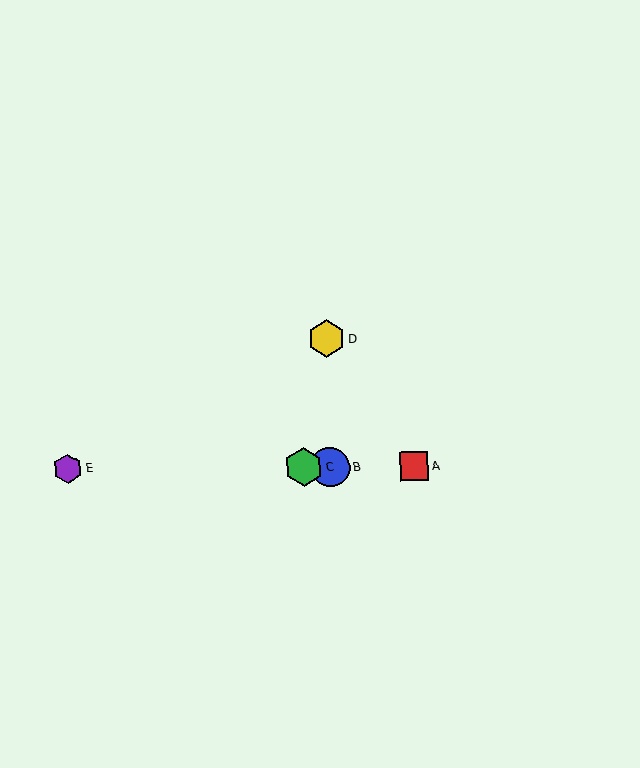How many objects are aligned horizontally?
4 objects (A, B, C, E) are aligned horizontally.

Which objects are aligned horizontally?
Objects A, B, C, E are aligned horizontally.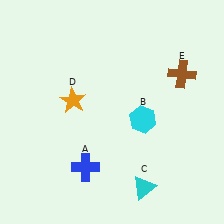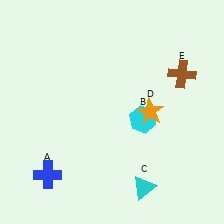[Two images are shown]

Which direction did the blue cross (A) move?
The blue cross (A) moved left.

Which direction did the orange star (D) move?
The orange star (D) moved right.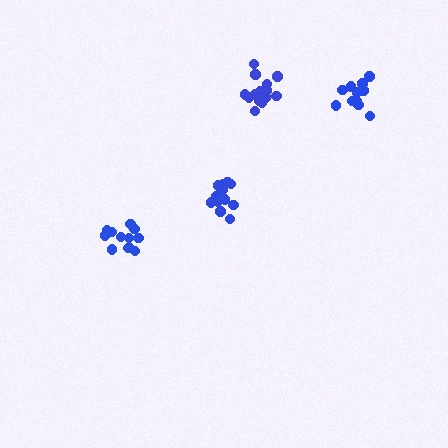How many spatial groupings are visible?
There are 4 spatial groupings.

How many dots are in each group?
Group 1: 11 dots, Group 2: 15 dots, Group 3: 14 dots, Group 4: 12 dots (52 total).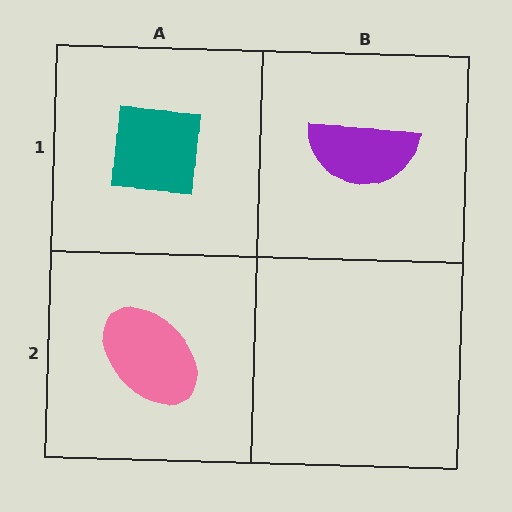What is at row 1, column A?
A teal square.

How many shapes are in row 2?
1 shape.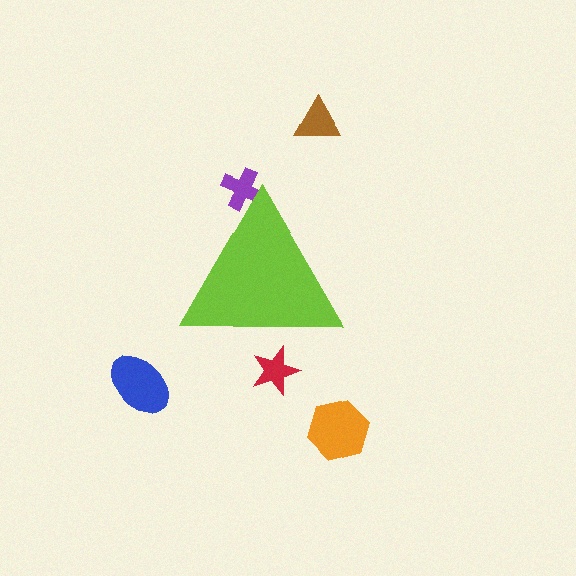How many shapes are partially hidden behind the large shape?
2 shapes are partially hidden.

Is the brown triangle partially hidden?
No, the brown triangle is fully visible.